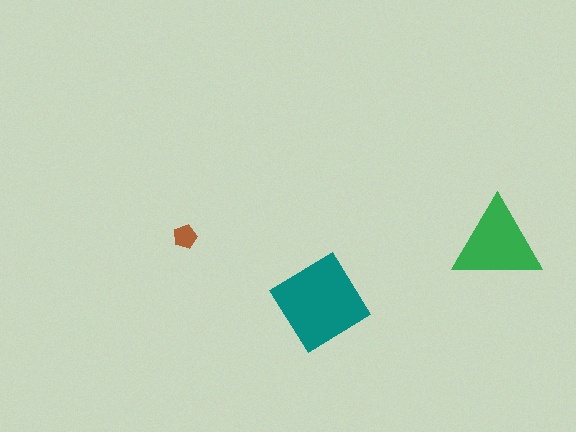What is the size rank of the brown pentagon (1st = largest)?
3rd.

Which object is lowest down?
The teal diamond is bottommost.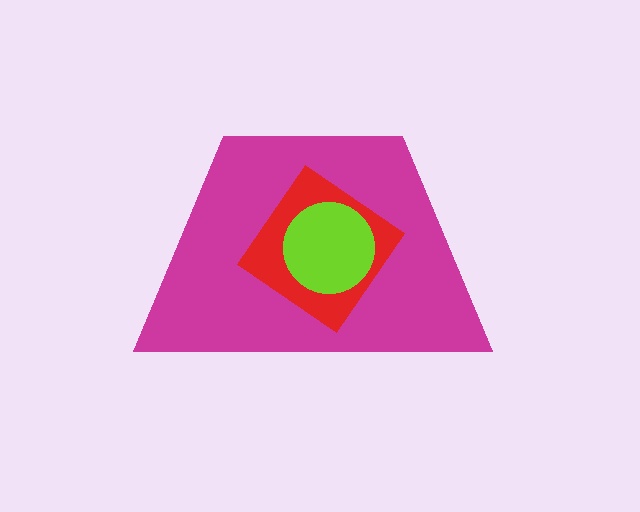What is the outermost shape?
The magenta trapezoid.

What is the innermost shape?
The lime circle.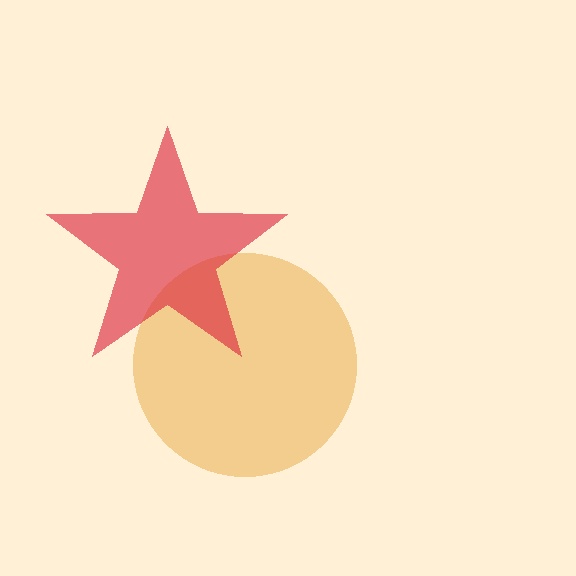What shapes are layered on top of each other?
The layered shapes are: an orange circle, a red star.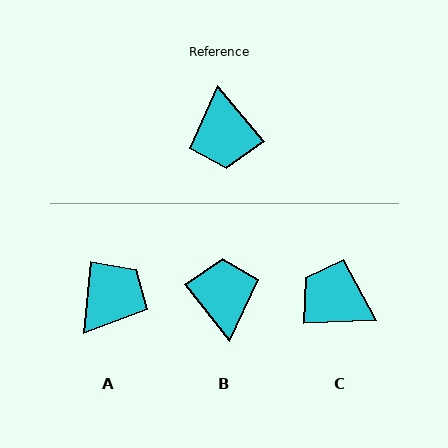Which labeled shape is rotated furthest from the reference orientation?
B, about 179 degrees away.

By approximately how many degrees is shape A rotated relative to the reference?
Approximately 135 degrees counter-clockwise.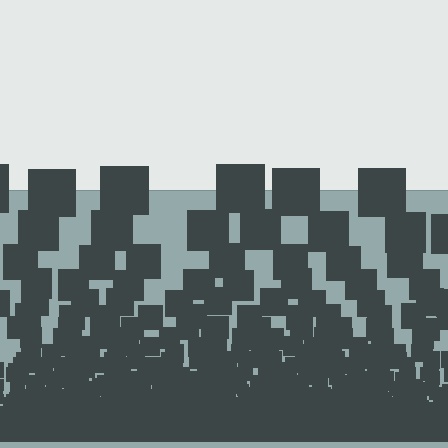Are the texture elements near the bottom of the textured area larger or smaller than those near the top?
Smaller. The gradient is inverted — elements near the bottom are smaller and denser.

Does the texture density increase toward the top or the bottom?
Density increases toward the bottom.